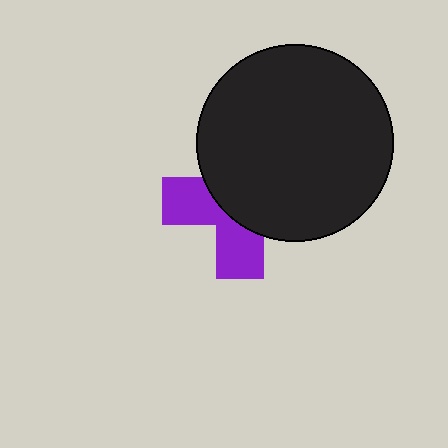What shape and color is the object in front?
The object in front is a black circle.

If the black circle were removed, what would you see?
You would see the complete purple cross.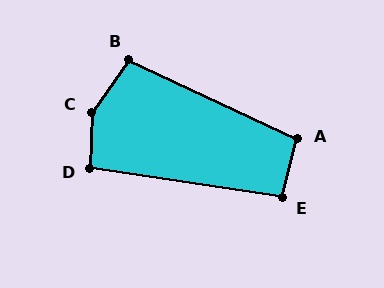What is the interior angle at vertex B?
Approximately 100 degrees (obtuse).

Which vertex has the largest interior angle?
C, at approximately 147 degrees.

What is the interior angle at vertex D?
Approximately 97 degrees (obtuse).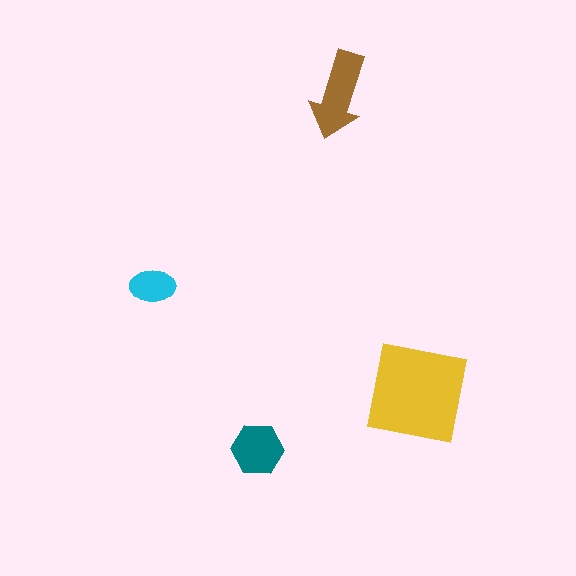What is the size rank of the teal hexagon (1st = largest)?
3rd.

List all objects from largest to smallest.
The yellow square, the brown arrow, the teal hexagon, the cyan ellipse.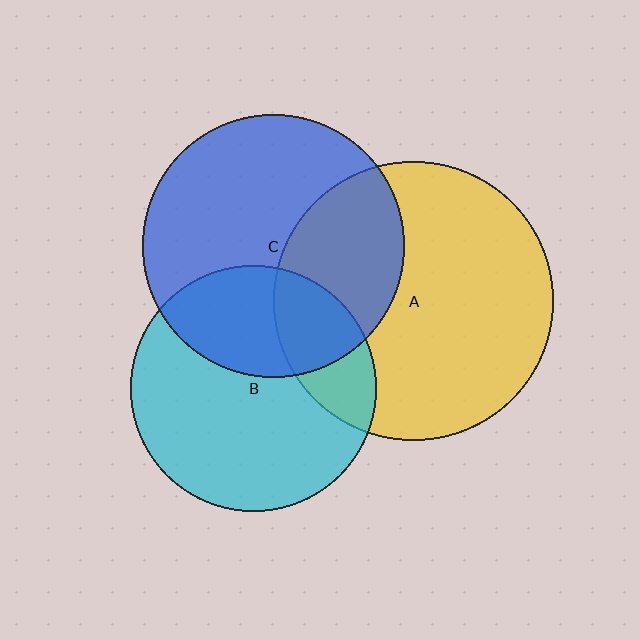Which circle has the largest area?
Circle A (yellow).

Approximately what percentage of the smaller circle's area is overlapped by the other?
Approximately 35%.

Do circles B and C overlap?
Yes.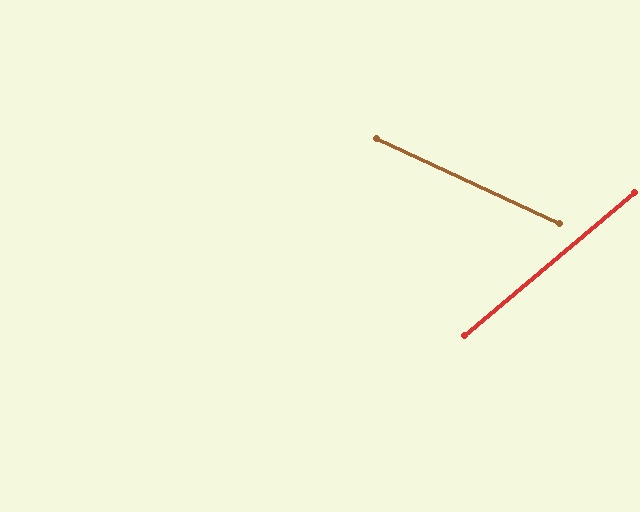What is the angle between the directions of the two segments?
Approximately 65 degrees.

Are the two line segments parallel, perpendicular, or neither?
Neither parallel nor perpendicular — they differ by about 65°.